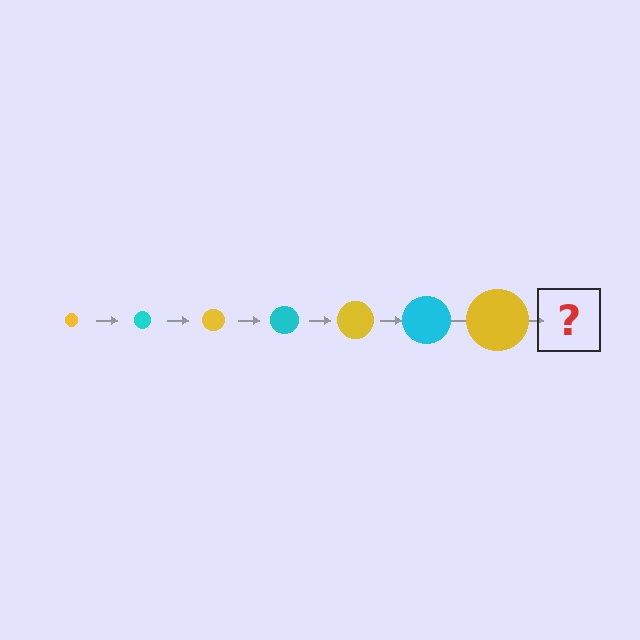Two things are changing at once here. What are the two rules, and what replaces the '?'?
The two rules are that the circle grows larger each step and the color cycles through yellow and cyan. The '?' should be a cyan circle, larger than the previous one.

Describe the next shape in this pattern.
It should be a cyan circle, larger than the previous one.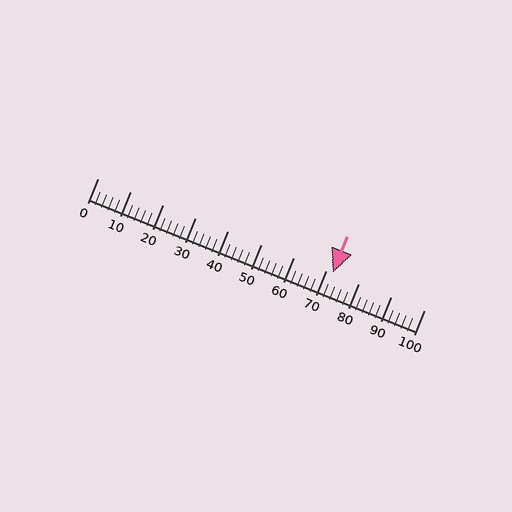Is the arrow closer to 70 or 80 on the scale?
The arrow is closer to 70.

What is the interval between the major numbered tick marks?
The major tick marks are spaced 10 units apart.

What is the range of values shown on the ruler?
The ruler shows values from 0 to 100.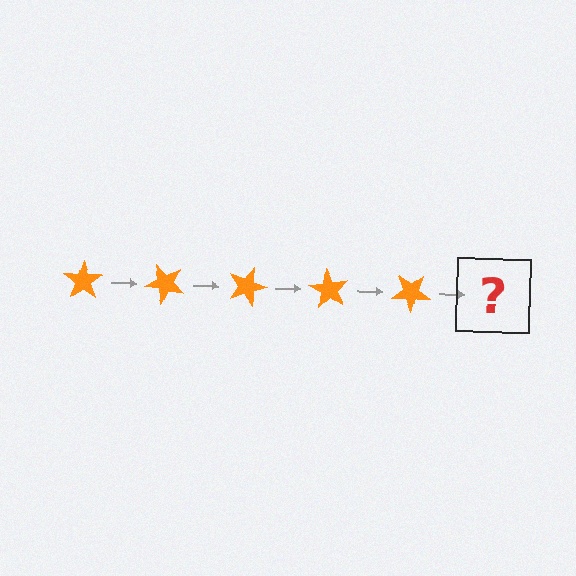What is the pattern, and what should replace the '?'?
The pattern is that the star rotates 45 degrees each step. The '?' should be an orange star rotated 225 degrees.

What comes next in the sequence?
The next element should be an orange star rotated 225 degrees.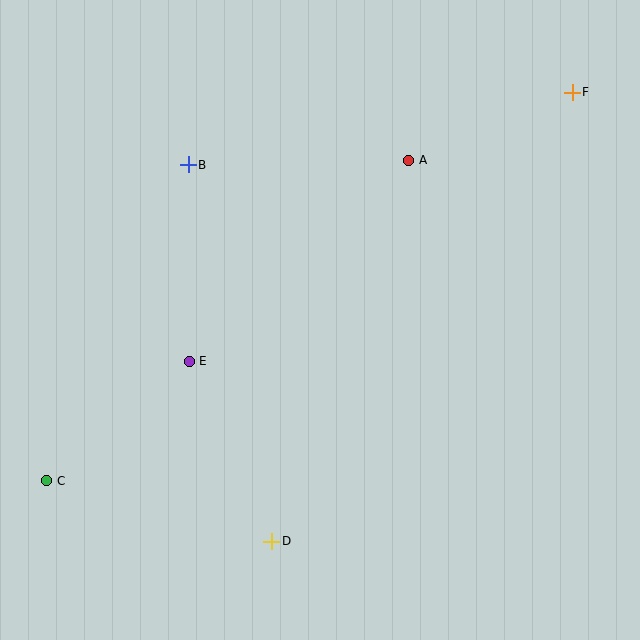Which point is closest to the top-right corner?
Point F is closest to the top-right corner.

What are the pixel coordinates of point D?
Point D is at (272, 541).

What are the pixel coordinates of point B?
Point B is at (188, 165).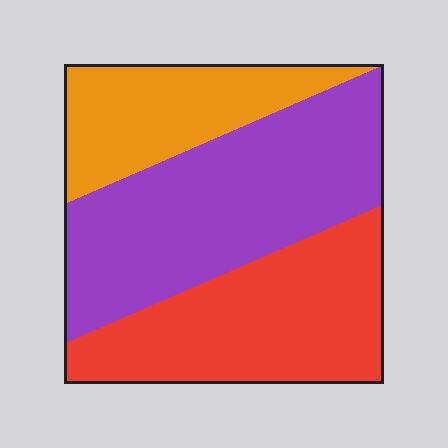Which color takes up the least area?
Orange, at roughly 20%.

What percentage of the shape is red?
Red covers around 35% of the shape.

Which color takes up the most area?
Purple, at roughly 45%.